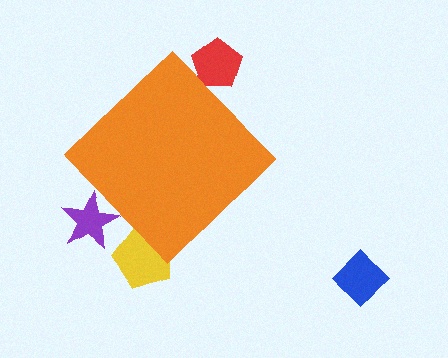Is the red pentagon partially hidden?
Yes, the red pentagon is partially hidden behind the orange diamond.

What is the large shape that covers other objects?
An orange diamond.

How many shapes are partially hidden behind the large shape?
3 shapes are partially hidden.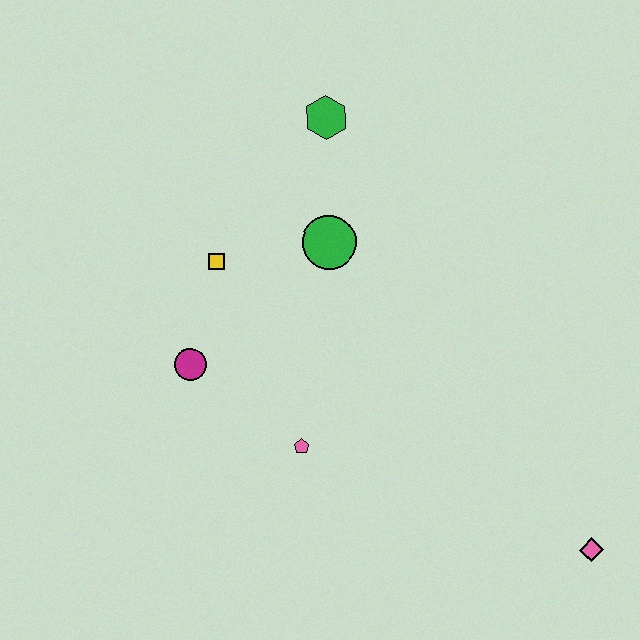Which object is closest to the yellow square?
The magenta circle is closest to the yellow square.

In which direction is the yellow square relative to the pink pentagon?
The yellow square is above the pink pentagon.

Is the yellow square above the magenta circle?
Yes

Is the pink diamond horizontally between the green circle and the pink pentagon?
No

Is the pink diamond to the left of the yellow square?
No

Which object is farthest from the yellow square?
The pink diamond is farthest from the yellow square.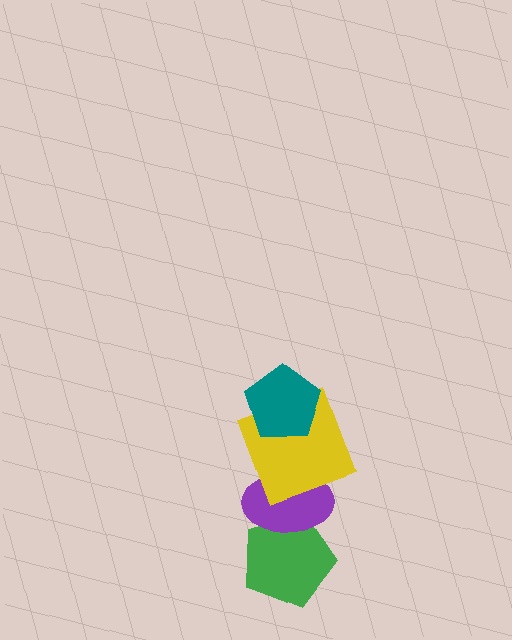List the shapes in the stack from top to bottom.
From top to bottom: the teal pentagon, the yellow square, the purple ellipse, the green pentagon.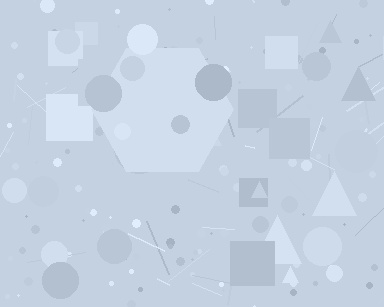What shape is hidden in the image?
A hexagon is hidden in the image.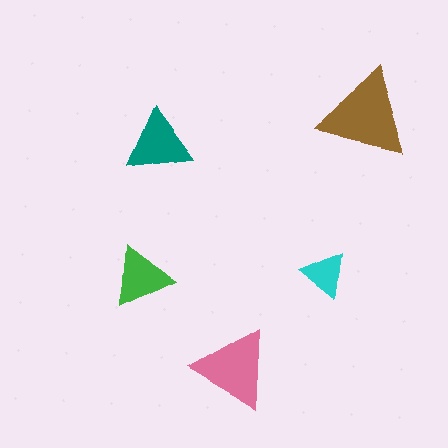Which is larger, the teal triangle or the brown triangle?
The brown one.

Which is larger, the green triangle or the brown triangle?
The brown one.